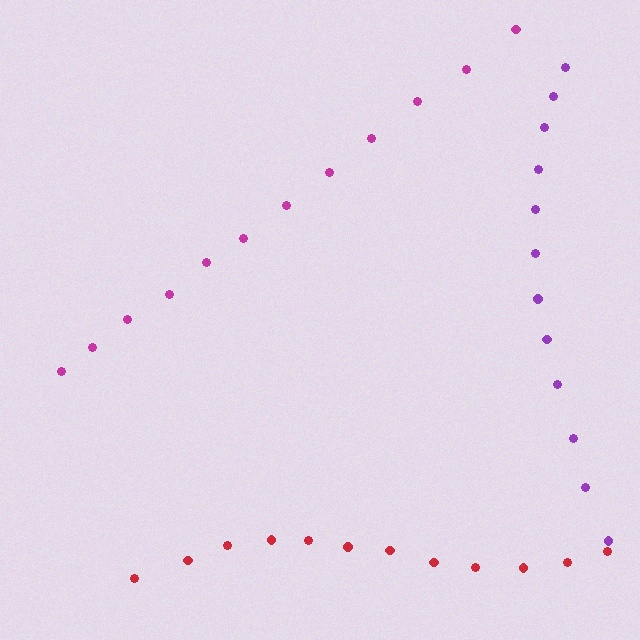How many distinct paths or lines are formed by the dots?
There are 3 distinct paths.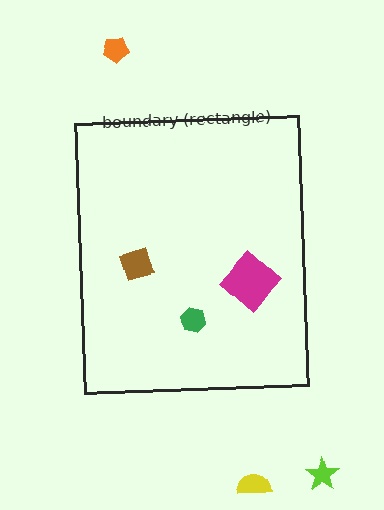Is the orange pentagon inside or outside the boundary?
Outside.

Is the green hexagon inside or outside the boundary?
Inside.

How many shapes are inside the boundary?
3 inside, 3 outside.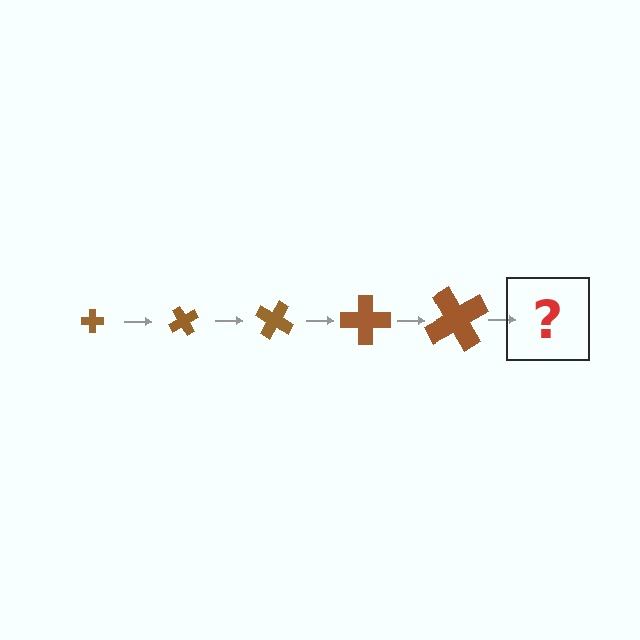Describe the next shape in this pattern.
It should be a cross, larger than the previous one and rotated 300 degrees from the start.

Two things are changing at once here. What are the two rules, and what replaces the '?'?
The two rules are that the cross grows larger each step and it rotates 60 degrees each step. The '?' should be a cross, larger than the previous one and rotated 300 degrees from the start.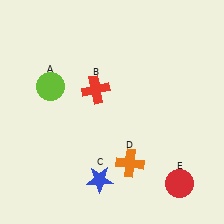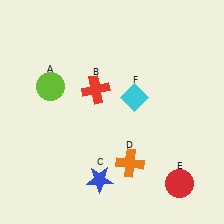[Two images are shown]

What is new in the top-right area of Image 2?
A cyan diamond (F) was added in the top-right area of Image 2.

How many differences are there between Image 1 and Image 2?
There is 1 difference between the two images.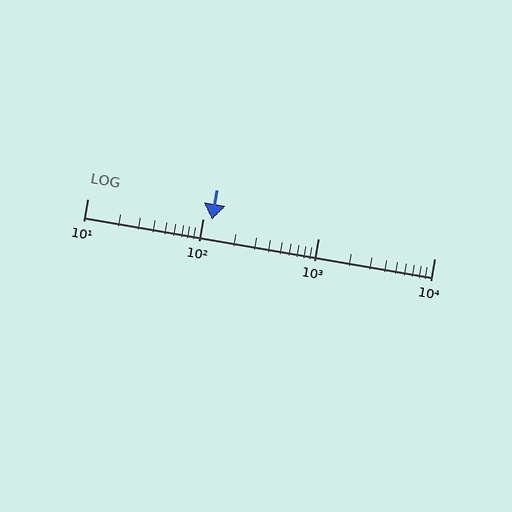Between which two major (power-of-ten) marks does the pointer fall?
The pointer is between 100 and 1000.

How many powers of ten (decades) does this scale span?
The scale spans 3 decades, from 10 to 10000.